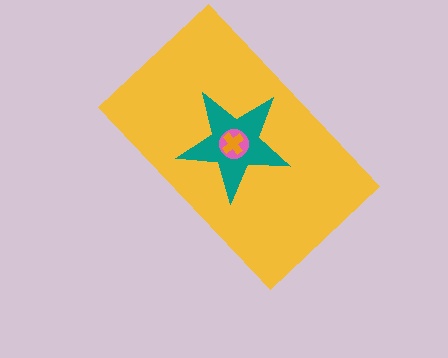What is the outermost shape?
The yellow rectangle.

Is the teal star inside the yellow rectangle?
Yes.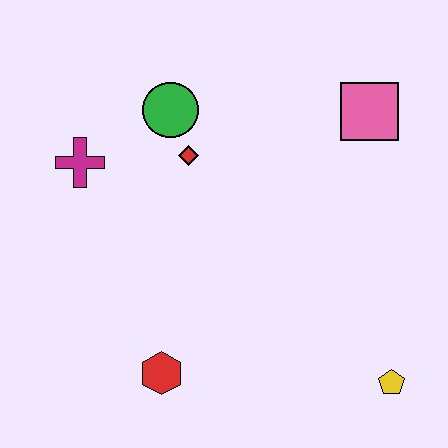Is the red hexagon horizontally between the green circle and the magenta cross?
Yes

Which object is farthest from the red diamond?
The yellow pentagon is farthest from the red diamond.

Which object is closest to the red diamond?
The green circle is closest to the red diamond.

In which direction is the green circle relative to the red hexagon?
The green circle is above the red hexagon.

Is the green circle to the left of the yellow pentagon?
Yes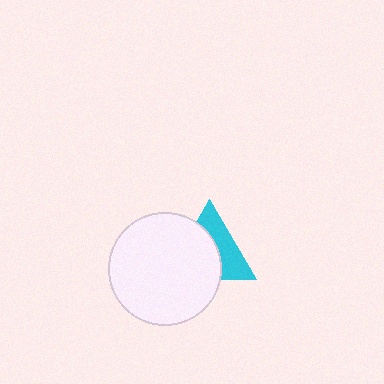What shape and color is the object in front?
The object in front is a white circle.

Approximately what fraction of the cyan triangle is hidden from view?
Roughly 55% of the cyan triangle is hidden behind the white circle.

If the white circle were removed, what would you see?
You would see the complete cyan triangle.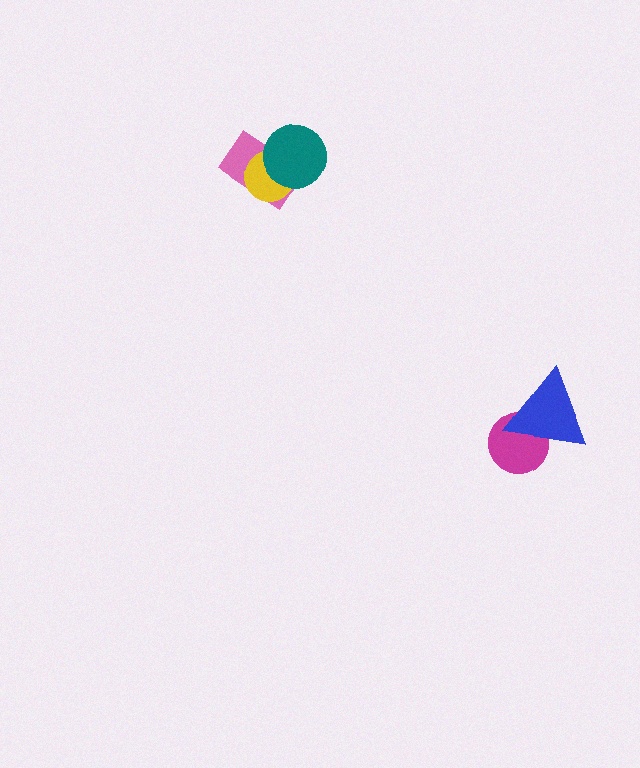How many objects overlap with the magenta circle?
1 object overlaps with the magenta circle.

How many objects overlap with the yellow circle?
2 objects overlap with the yellow circle.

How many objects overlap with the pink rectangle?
2 objects overlap with the pink rectangle.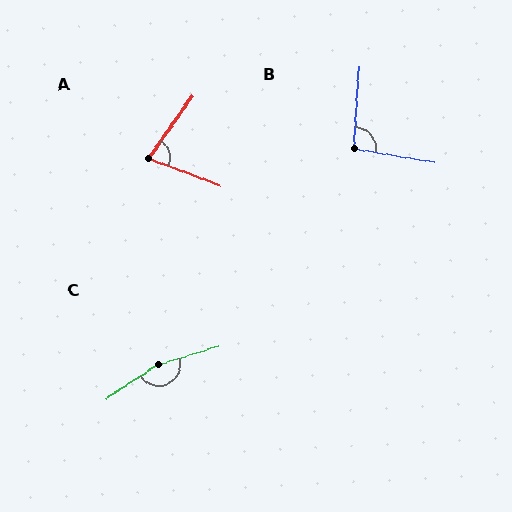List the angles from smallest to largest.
A (76°), B (96°), C (163°).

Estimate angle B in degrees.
Approximately 96 degrees.